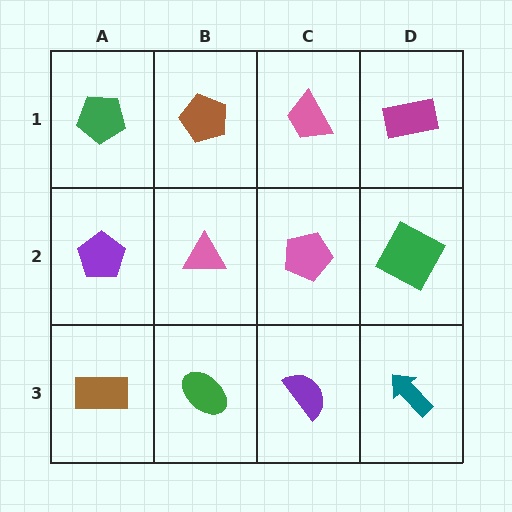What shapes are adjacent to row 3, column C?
A pink pentagon (row 2, column C), a green ellipse (row 3, column B), a teal arrow (row 3, column D).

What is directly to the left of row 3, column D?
A purple semicircle.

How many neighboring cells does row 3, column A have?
2.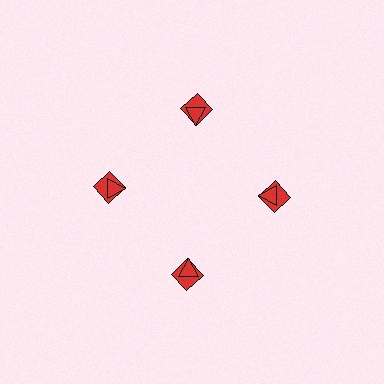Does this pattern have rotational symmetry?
Yes, this pattern has 4-fold rotational symmetry. It looks the same after rotating 90 degrees around the center.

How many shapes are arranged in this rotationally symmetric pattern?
There are 8 shapes, arranged in 4 groups of 2.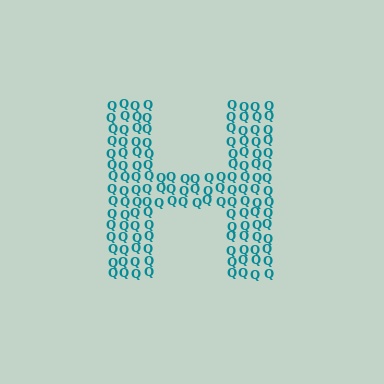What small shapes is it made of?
It is made of small letter Q's.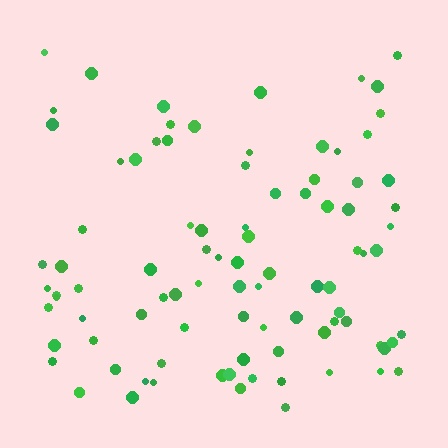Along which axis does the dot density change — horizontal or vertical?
Vertical.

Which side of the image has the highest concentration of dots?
The bottom.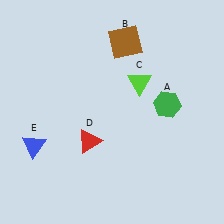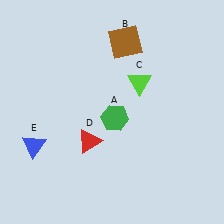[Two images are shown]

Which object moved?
The green hexagon (A) moved left.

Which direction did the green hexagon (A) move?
The green hexagon (A) moved left.